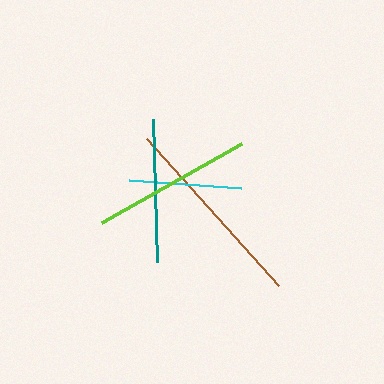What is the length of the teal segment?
The teal segment is approximately 144 pixels long.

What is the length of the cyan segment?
The cyan segment is approximately 113 pixels long.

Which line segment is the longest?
The brown line is the longest at approximately 198 pixels.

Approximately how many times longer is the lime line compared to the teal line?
The lime line is approximately 1.1 times the length of the teal line.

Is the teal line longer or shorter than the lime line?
The lime line is longer than the teal line.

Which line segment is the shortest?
The cyan line is the shortest at approximately 113 pixels.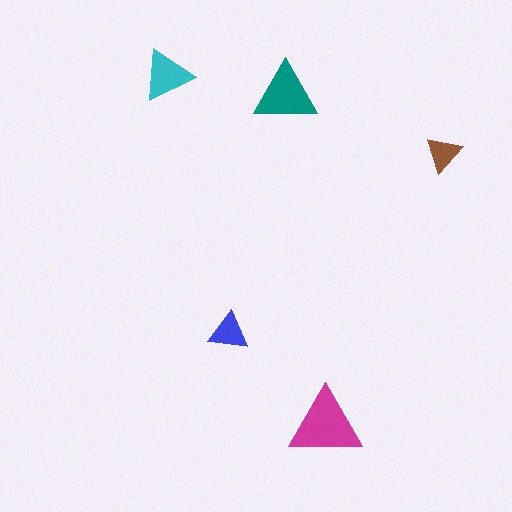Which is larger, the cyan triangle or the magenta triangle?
The magenta one.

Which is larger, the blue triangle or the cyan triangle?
The cyan one.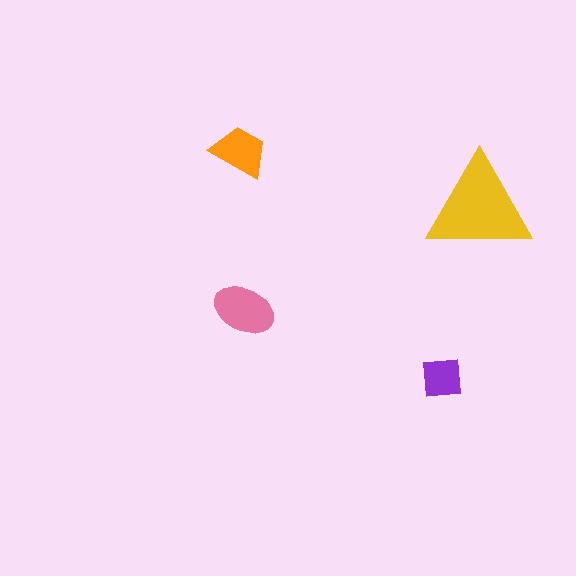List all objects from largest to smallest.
The yellow triangle, the pink ellipse, the orange trapezoid, the purple square.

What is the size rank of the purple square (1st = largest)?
4th.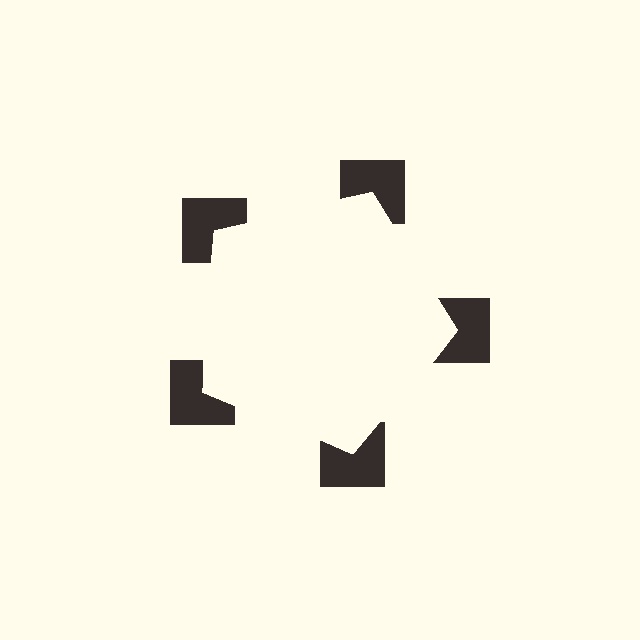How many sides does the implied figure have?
5 sides.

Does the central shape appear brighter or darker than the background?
It typically appears slightly brighter than the background, even though no actual brightness change is drawn.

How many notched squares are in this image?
There are 5 — one at each vertex of the illusory pentagon.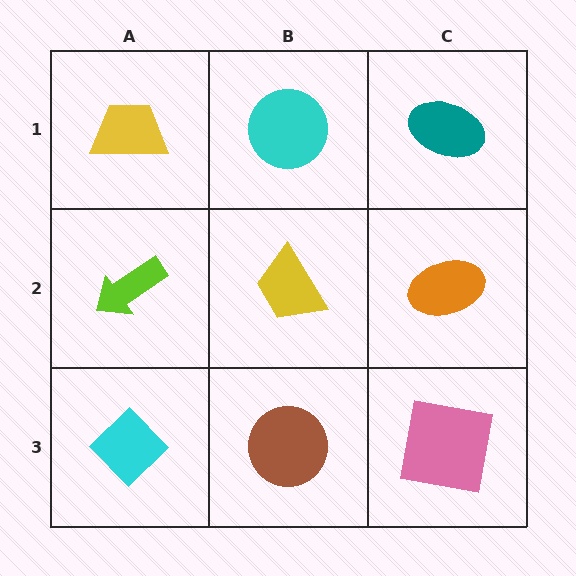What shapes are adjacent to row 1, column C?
An orange ellipse (row 2, column C), a cyan circle (row 1, column B).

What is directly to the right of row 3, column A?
A brown circle.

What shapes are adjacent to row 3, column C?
An orange ellipse (row 2, column C), a brown circle (row 3, column B).